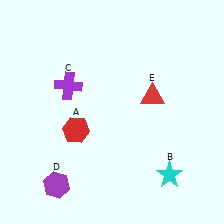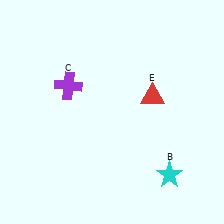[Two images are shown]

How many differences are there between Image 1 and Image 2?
There are 2 differences between the two images.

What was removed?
The red hexagon (A), the purple hexagon (D) were removed in Image 2.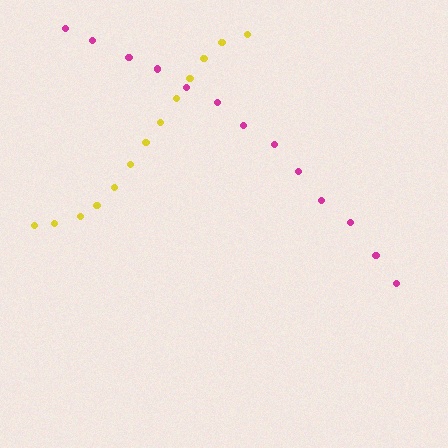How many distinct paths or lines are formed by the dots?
There are 2 distinct paths.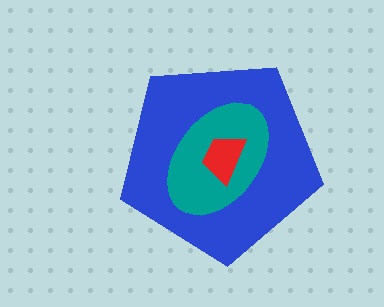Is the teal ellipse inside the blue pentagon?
Yes.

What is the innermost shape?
The red trapezoid.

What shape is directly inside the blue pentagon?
The teal ellipse.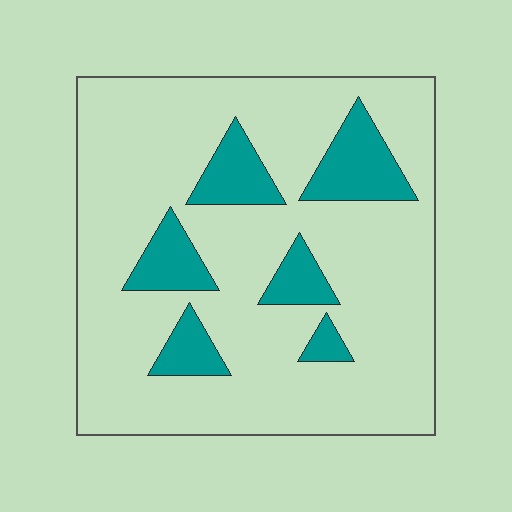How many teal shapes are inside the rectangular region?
6.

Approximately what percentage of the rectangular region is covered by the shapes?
Approximately 20%.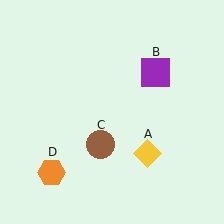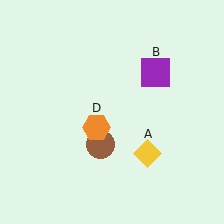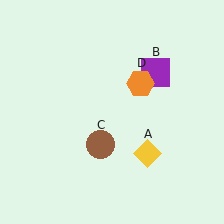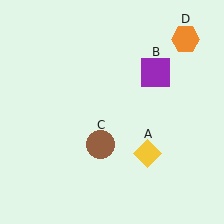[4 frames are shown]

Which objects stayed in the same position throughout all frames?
Yellow diamond (object A) and purple square (object B) and brown circle (object C) remained stationary.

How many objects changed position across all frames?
1 object changed position: orange hexagon (object D).